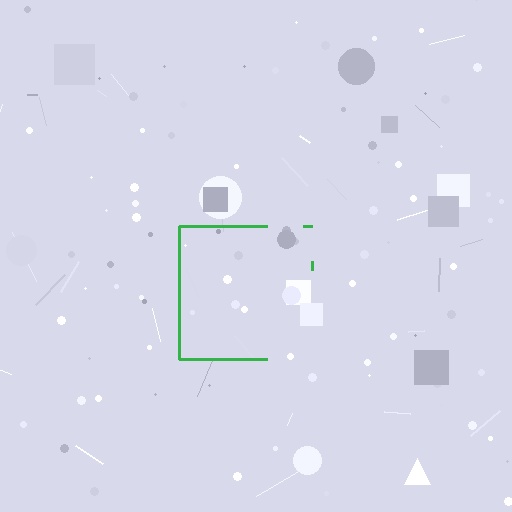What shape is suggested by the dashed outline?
The dashed outline suggests a square.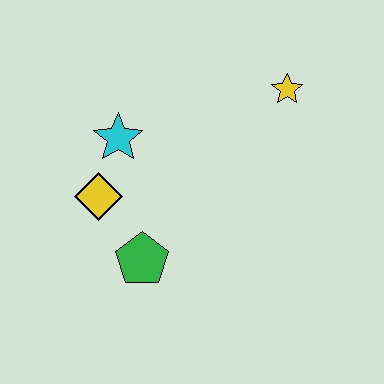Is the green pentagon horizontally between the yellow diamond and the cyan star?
No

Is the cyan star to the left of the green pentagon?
Yes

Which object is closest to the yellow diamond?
The cyan star is closest to the yellow diamond.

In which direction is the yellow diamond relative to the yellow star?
The yellow diamond is to the left of the yellow star.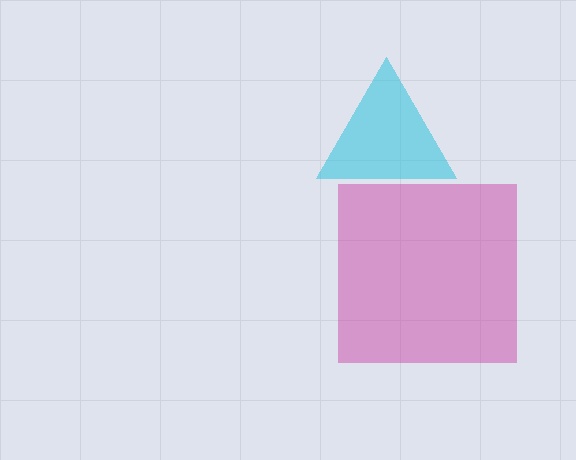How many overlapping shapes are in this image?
There are 2 overlapping shapes in the image.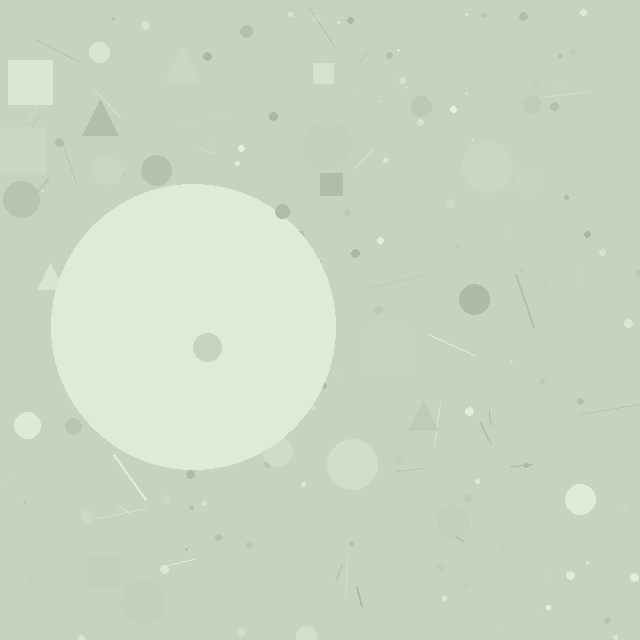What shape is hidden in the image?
A circle is hidden in the image.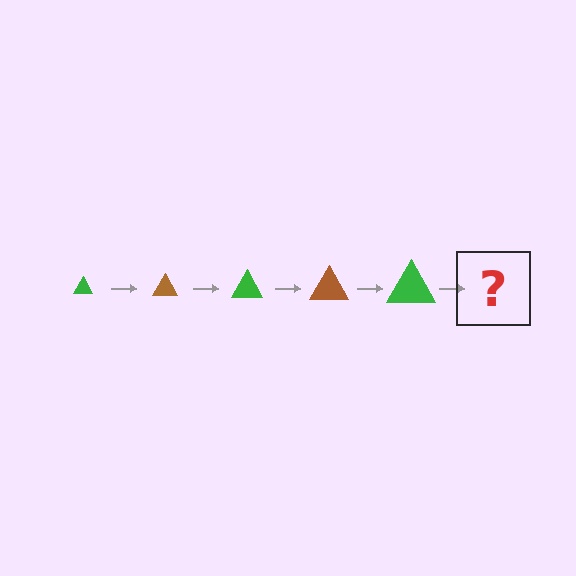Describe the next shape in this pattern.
It should be a brown triangle, larger than the previous one.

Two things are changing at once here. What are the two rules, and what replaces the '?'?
The two rules are that the triangle grows larger each step and the color cycles through green and brown. The '?' should be a brown triangle, larger than the previous one.